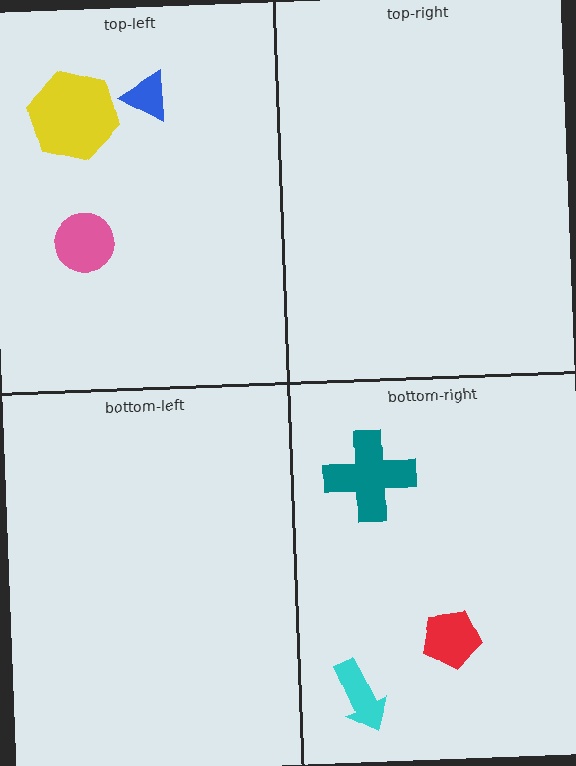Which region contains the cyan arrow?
The bottom-right region.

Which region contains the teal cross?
The bottom-right region.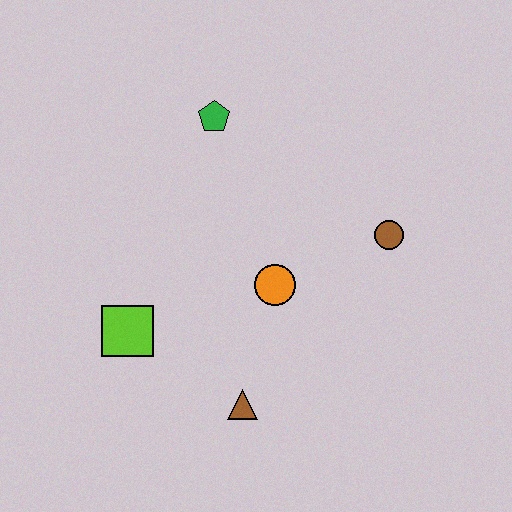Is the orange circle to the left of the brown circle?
Yes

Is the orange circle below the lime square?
No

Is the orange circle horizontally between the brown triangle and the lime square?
No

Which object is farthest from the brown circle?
The lime square is farthest from the brown circle.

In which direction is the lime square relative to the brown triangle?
The lime square is to the left of the brown triangle.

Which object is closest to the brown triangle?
The orange circle is closest to the brown triangle.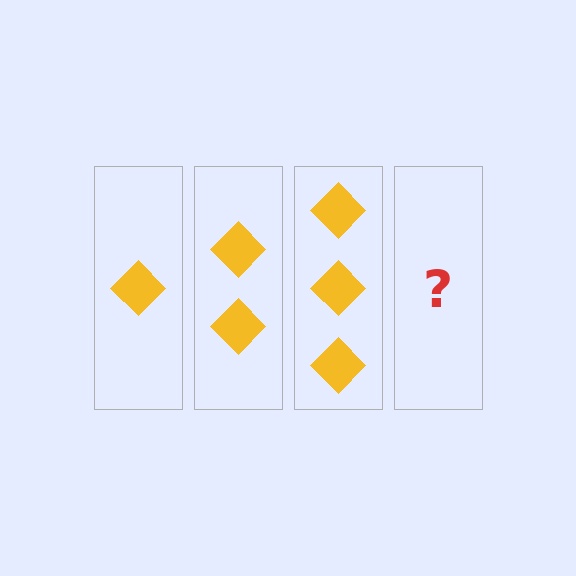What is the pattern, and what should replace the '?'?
The pattern is that each step adds one more diamond. The '?' should be 4 diamonds.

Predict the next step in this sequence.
The next step is 4 diamonds.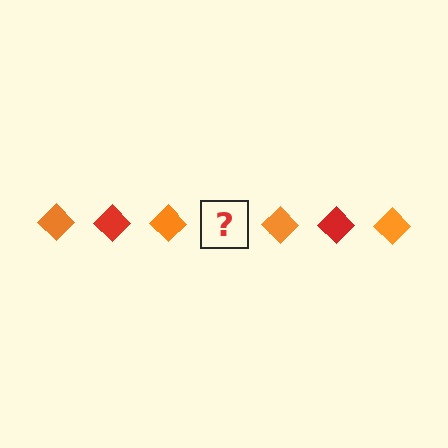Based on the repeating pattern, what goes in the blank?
The blank should be a red diamond.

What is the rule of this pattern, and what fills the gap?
The rule is that the pattern cycles through orange, red diamonds. The gap should be filled with a red diamond.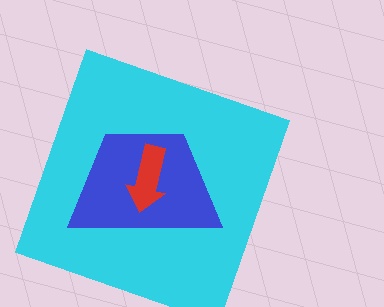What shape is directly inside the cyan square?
The blue trapezoid.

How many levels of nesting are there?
3.